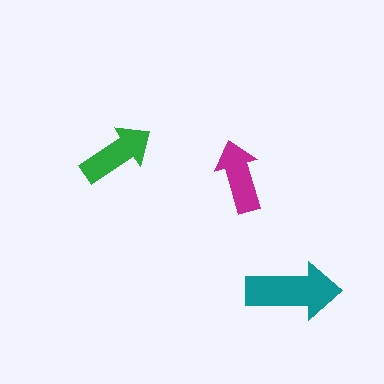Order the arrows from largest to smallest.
the teal one, the green one, the magenta one.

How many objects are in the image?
There are 3 objects in the image.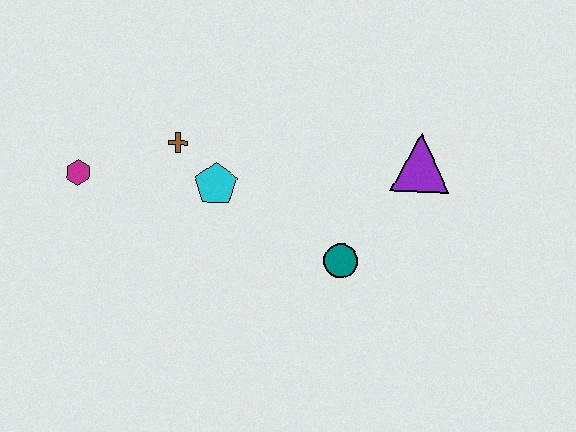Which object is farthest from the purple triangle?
The magenta hexagon is farthest from the purple triangle.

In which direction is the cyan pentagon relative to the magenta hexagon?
The cyan pentagon is to the right of the magenta hexagon.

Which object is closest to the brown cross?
The cyan pentagon is closest to the brown cross.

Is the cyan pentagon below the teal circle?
No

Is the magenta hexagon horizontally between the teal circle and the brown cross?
No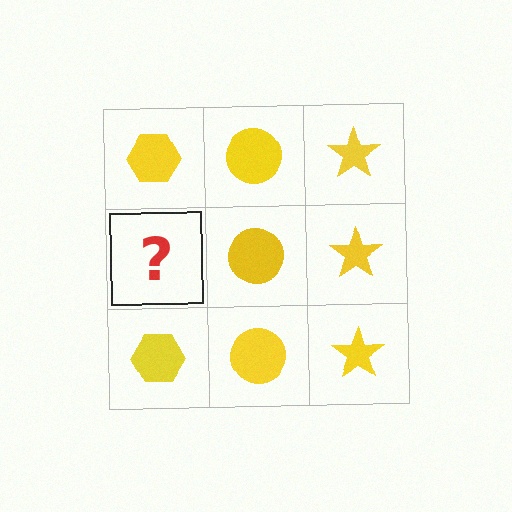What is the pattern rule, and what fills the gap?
The rule is that each column has a consistent shape. The gap should be filled with a yellow hexagon.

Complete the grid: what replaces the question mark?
The question mark should be replaced with a yellow hexagon.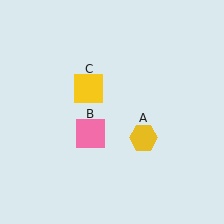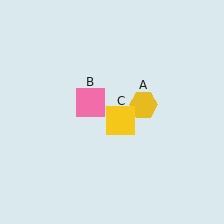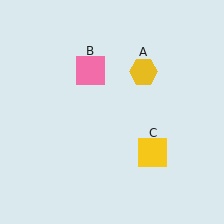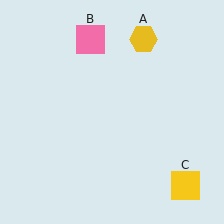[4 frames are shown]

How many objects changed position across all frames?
3 objects changed position: yellow hexagon (object A), pink square (object B), yellow square (object C).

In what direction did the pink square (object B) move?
The pink square (object B) moved up.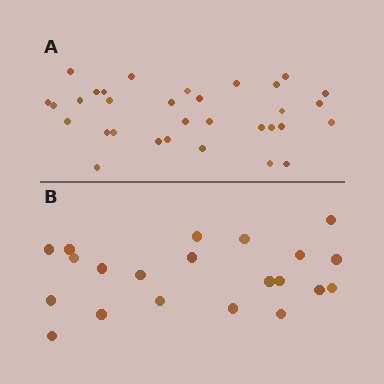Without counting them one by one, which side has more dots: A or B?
Region A (the top region) has more dots.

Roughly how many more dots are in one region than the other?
Region A has roughly 12 or so more dots than region B.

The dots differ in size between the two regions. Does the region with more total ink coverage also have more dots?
No. Region B has more total ink coverage because its dots are larger, but region A actually contains more individual dots. Total area can be misleading — the number of items is what matters here.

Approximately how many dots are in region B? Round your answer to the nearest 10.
About 20 dots. (The exact count is 21, which rounds to 20.)